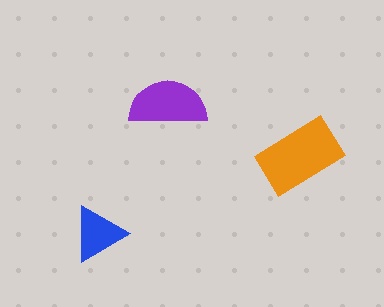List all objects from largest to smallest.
The orange rectangle, the purple semicircle, the blue triangle.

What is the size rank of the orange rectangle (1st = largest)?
1st.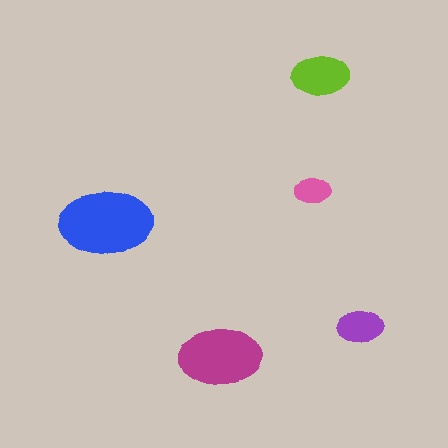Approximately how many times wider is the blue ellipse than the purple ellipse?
About 2 times wider.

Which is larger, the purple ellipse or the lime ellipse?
The lime one.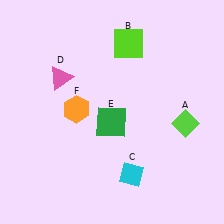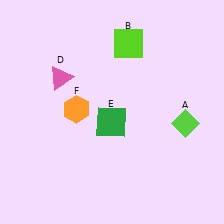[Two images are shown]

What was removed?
The cyan diamond (C) was removed in Image 2.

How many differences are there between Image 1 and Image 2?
There is 1 difference between the two images.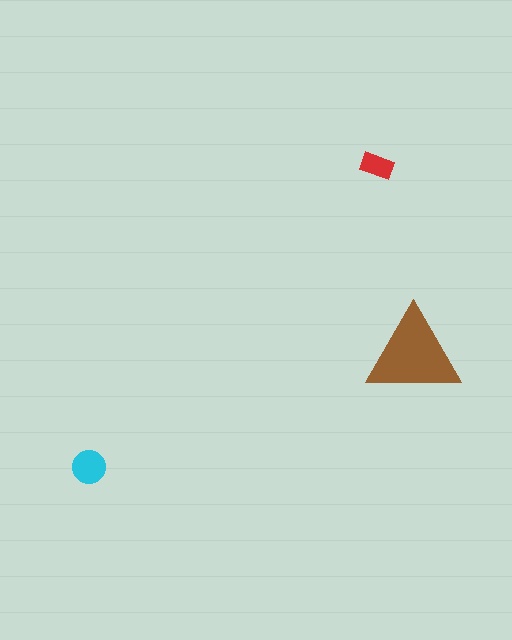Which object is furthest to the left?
The cyan circle is leftmost.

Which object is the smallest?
The red rectangle.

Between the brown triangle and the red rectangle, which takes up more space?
The brown triangle.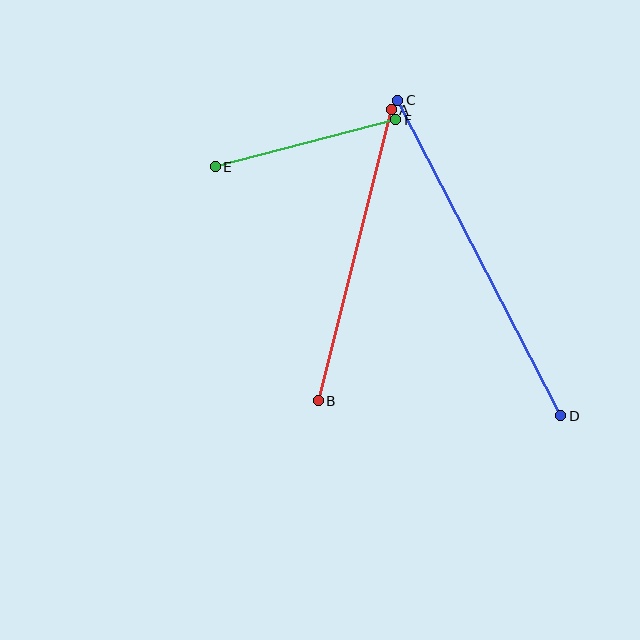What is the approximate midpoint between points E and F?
The midpoint is at approximately (306, 143) pixels.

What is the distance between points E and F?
The distance is approximately 187 pixels.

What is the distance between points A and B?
The distance is approximately 300 pixels.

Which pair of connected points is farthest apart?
Points C and D are farthest apart.